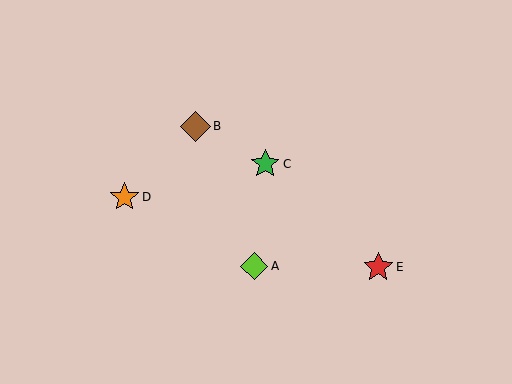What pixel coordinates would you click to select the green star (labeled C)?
Click at (265, 164) to select the green star C.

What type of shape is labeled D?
Shape D is an orange star.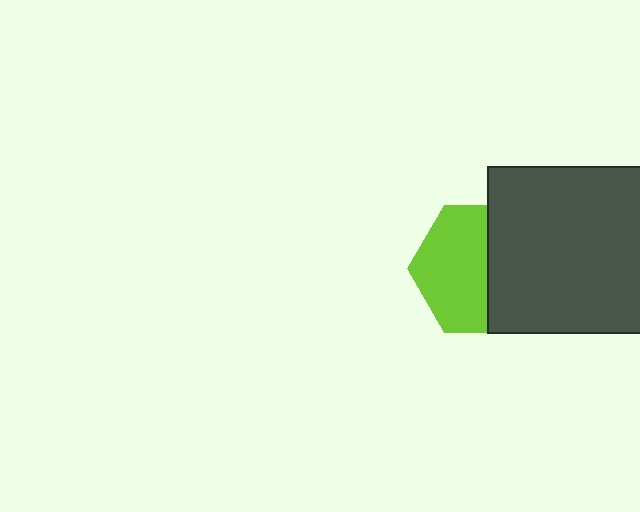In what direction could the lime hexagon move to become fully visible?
The lime hexagon could move left. That would shift it out from behind the dark gray rectangle entirely.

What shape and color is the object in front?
The object in front is a dark gray rectangle.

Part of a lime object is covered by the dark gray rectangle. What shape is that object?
It is a hexagon.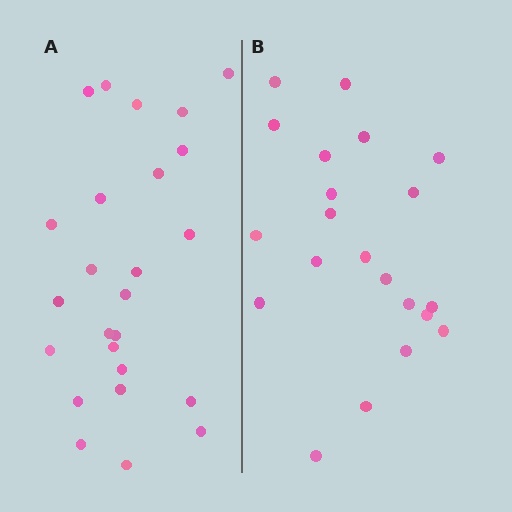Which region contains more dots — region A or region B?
Region A (the left region) has more dots.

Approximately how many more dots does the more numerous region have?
Region A has about 4 more dots than region B.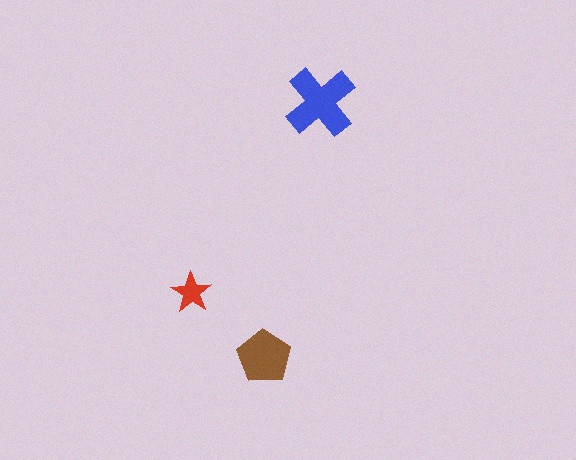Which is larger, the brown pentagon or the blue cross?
The blue cross.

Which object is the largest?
The blue cross.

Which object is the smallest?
The red star.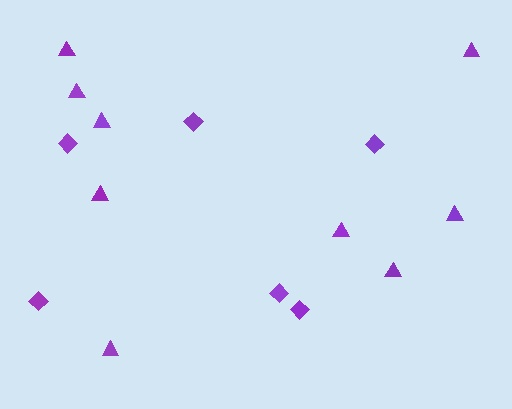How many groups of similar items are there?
There are 2 groups: one group of triangles (9) and one group of diamonds (6).